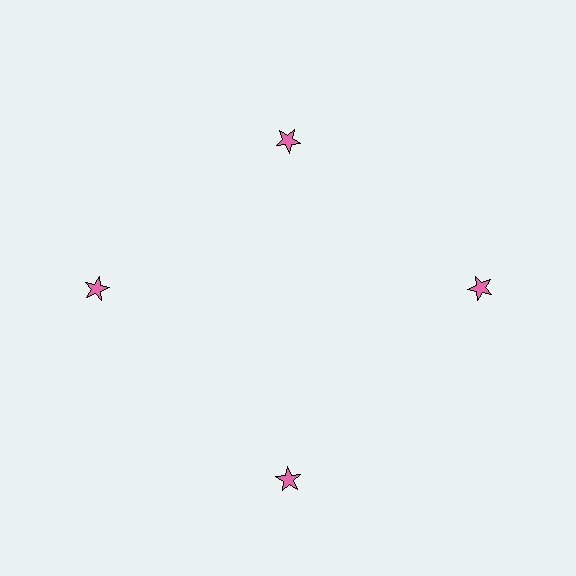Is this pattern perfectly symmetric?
No. The 4 pink stars are arranged in a ring, but one element near the 12 o'clock position is pulled inward toward the center, breaking the 4-fold rotational symmetry.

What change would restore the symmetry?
The symmetry would be restored by moving it outward, back onto the ring so that all 4 stars sit at equal angles and equal distance from the center.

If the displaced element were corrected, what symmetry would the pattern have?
It would have 4-fold rotational symmetry — the pattern would map onto itself every 90 degrees.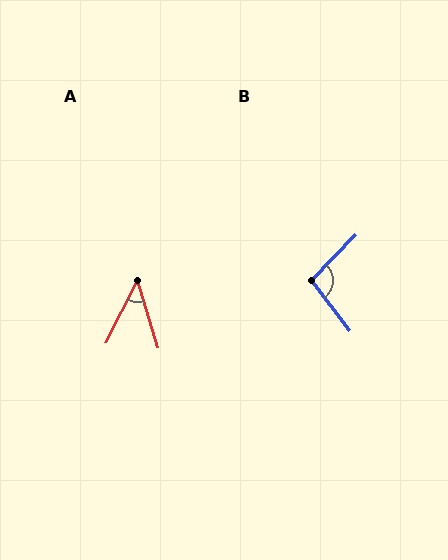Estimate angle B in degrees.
Approximately 98 degrees.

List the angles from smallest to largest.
A (44°), B (98°).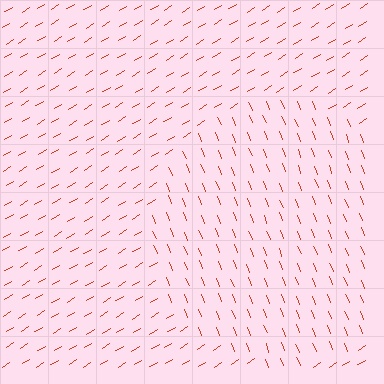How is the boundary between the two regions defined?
The boundary is defined purely by a change in line orientation (approximately 80 degrees difference). All lines are the same color and thickness.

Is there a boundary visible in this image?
Yes, there is a texture boundary formed by a change in line orientation.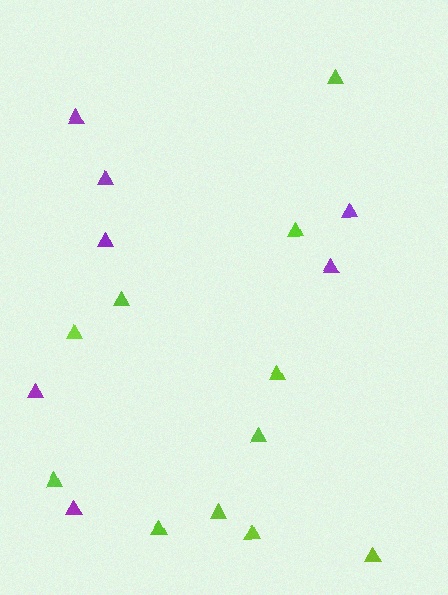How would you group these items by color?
There are 2 groups: one group of purple triangles (7) and one group of lime triangles (11).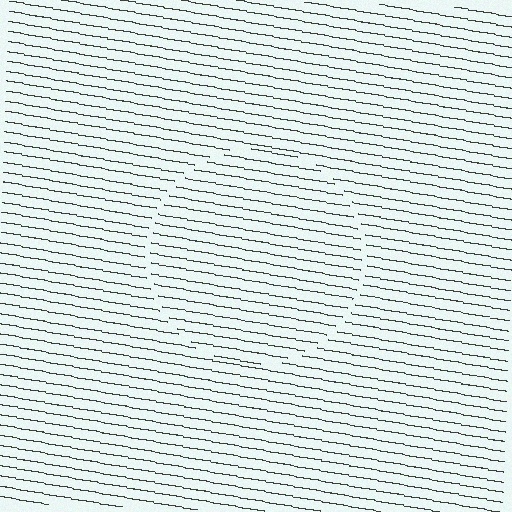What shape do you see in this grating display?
An illusory circle. The interior of the shape contains the same grating, shifted by half a period — the contour is defined by the phase discontinuity where line-ends from the inner and outer gratings abut.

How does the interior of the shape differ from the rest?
The interior of the shape contains the same grating, shifted by half a period — the contour is defined by the phase discontinuity where line-ends from the inner and outer gratings abut.